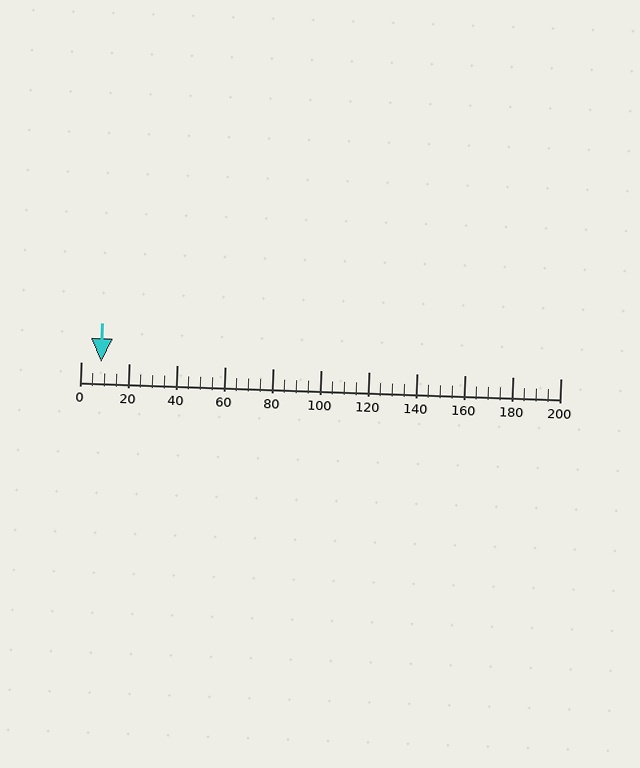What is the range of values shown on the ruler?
The ruler shows values from 0 to 200.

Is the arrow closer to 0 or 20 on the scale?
The arrow is closer to 0.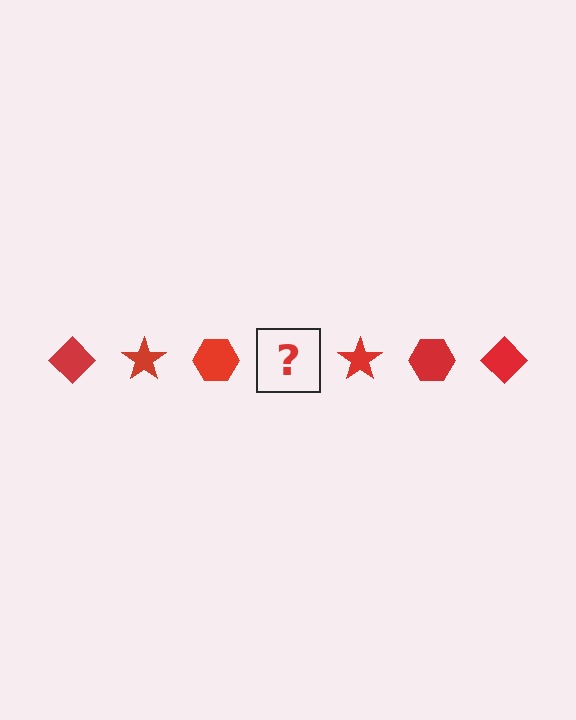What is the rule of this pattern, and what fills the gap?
The rule is that the pattern cycles through diamond, star, hexagon shapes in red. The gap should be filled with a red diamond.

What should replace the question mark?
The question mark should be replaced with a red diamond.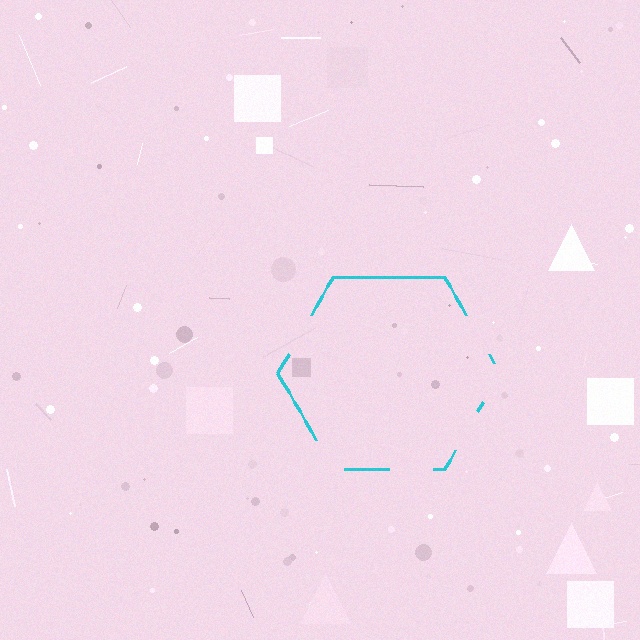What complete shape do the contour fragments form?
The contour fragments form a hexagon.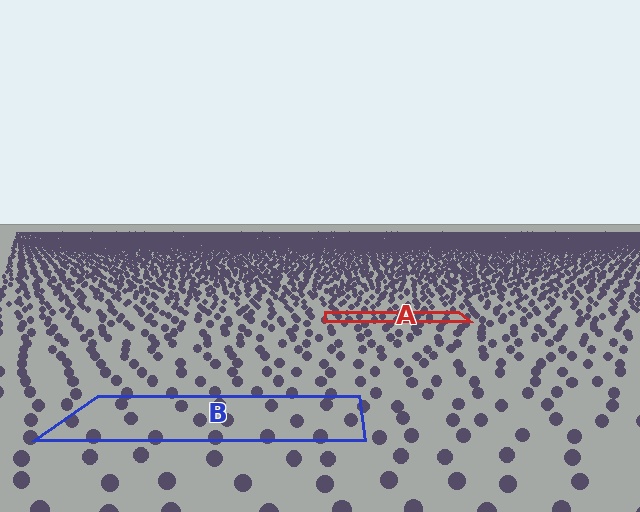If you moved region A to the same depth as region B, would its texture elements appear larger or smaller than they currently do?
They would appear larger. At a closer depth, the same texture elements are projected at a bigger on-screen size.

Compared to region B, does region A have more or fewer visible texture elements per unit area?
Region A has more texture elements per unit area — they are packed more densely because it is farther away.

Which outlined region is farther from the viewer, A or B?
Region A is farther from the viewer — the texture elements inside it appear smaller and more densely packed.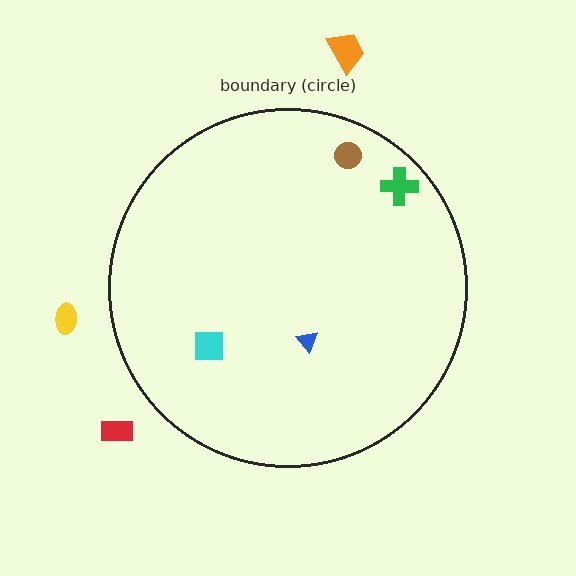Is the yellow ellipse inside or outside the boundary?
Outside.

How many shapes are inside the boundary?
4 inside, 3 outside.